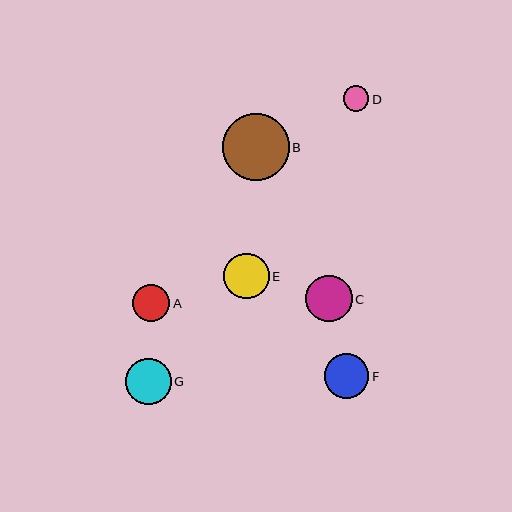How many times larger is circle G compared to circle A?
Circle G is approximately 1.3 times the size of circle A.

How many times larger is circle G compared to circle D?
Circle G is approximately 1.8 times the size of circle D.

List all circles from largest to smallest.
From largest to smallest: B, C, G, E, F, A, D.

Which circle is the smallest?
Circle D is the smallest with a size of approximately 25 pixels.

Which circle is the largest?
Circle B is the largest with a size of approximately 67 pixels.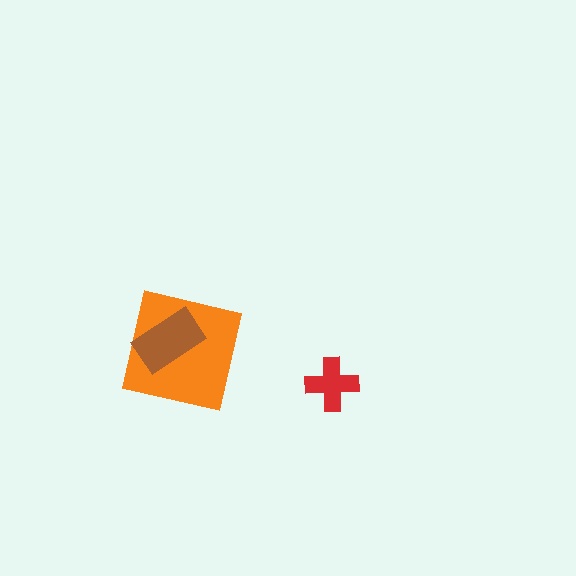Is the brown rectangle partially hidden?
No, no other shape covers it.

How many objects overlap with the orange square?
1 object overlaps with the orange square.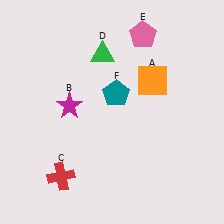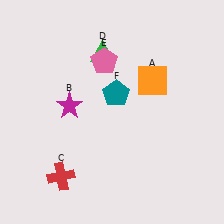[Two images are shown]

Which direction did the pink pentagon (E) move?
The pink pentagon (E) moved left.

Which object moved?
The pink pentagon (E) moved left.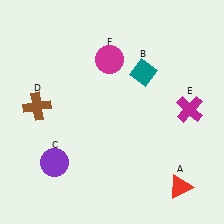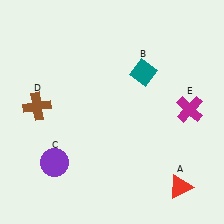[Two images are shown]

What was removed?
The magenta circle (F) was removed in Image 2.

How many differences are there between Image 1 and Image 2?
There is 1 difference between the two images.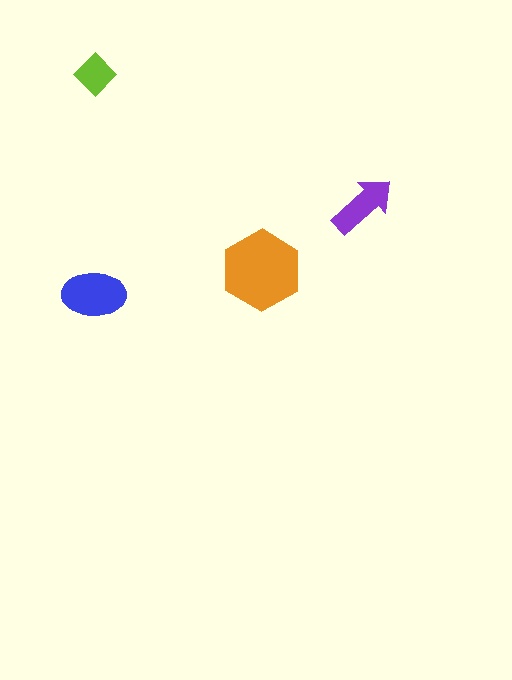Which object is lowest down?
The blue ellipse is bottommost.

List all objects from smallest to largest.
The lime diamond, the purple arrow, the blue ellipse, the orange hexagon.